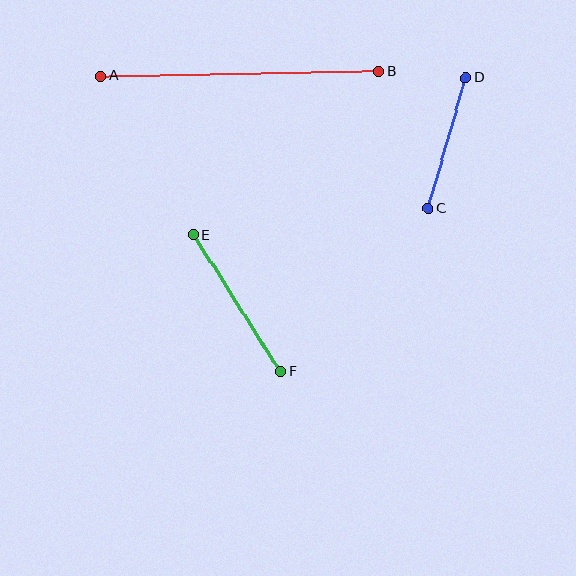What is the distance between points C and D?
The distance is approximately 136 pixels.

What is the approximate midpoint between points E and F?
The midpoint is at approximately (237, 303) pixels.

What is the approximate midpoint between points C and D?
The midpoint is at approximately (447, 143) pixels.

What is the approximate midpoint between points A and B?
The midpoint is at approximately (240, 74) pixels.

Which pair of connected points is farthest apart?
Points A and B are farthest apart.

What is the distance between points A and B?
The distance is approximately 278 pixels.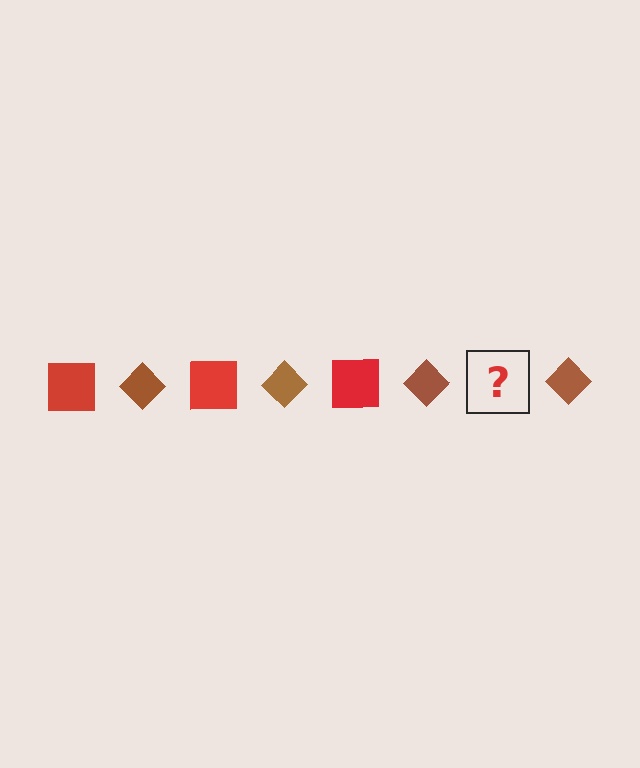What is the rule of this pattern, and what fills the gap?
The rule is that the pattern alternates between red square and brown diamond. The gap should be filled with a red square.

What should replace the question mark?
The question mark should be replaced with a red square.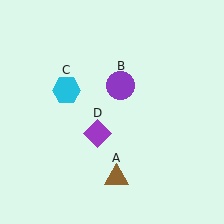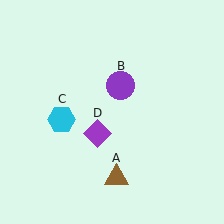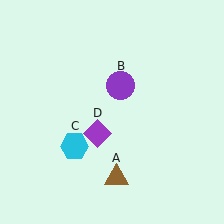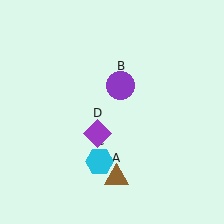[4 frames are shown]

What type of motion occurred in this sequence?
The cyan hexagon (object C) rotated counterclockwise around the center of the scene.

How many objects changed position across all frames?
1 object changed position: cyan hexagon (object C).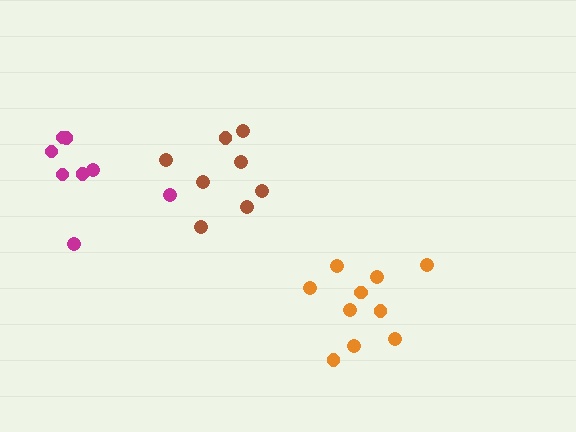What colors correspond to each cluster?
The clusters are colored: brown, orange, magenta.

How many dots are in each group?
Group 1: 8 dots, Group 2: 10 dots, Group 3: 8 dots (26 total).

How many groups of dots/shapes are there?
There are 3 groups.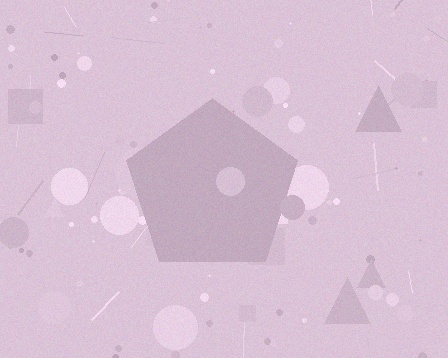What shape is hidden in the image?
A pentagon is hidden in the image.